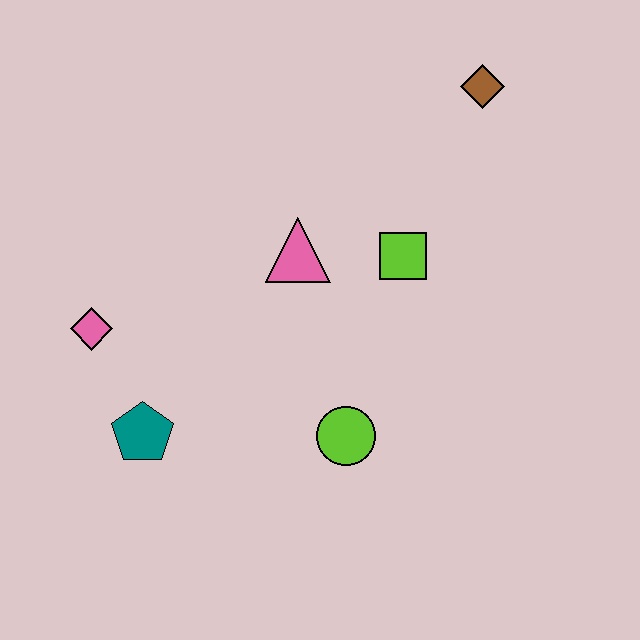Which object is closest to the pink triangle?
The lime square is closest to the pink triangle.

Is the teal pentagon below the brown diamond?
Yes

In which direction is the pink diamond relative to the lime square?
The pink diamond is to the left of the lime square.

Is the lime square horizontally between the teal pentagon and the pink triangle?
No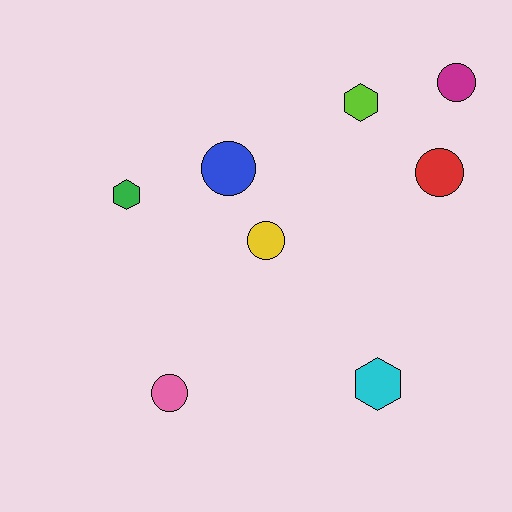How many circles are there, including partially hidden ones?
There are 5 circles.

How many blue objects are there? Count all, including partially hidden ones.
There is 1 blue object.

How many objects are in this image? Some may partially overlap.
There are 8 objects.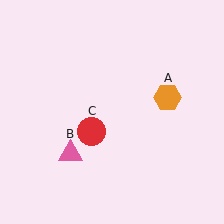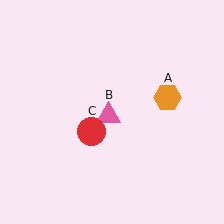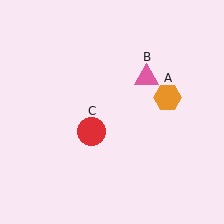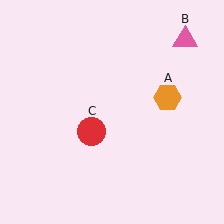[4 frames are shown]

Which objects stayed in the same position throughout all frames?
Orange hexagon (object A) and red circle (object C) remained stationary.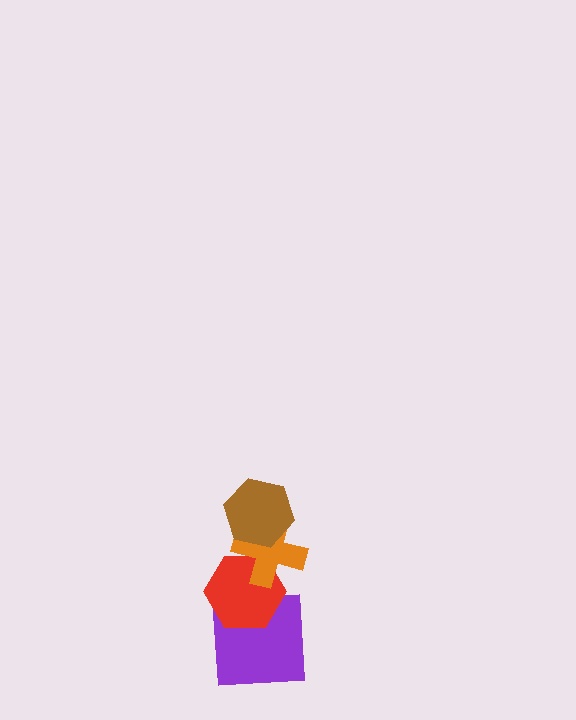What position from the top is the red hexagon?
The red hexagon is 3rd from the top.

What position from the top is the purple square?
The purple square is 4th from the top.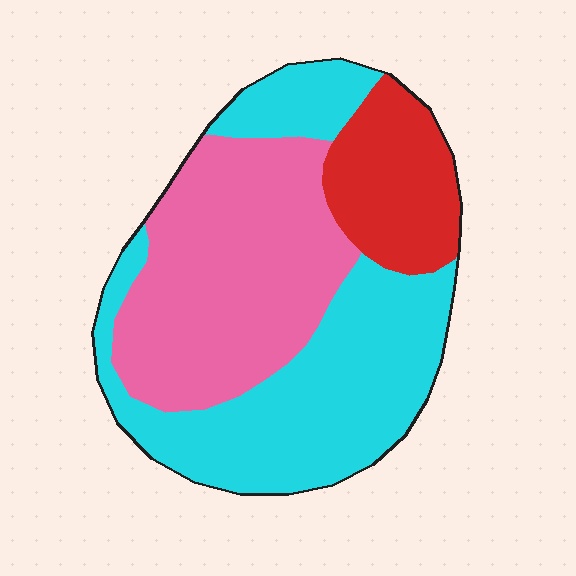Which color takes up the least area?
Red, at roughly 15%.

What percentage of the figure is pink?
Pink covers 39% of the figure.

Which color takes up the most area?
Cyan, at roughly 45%.